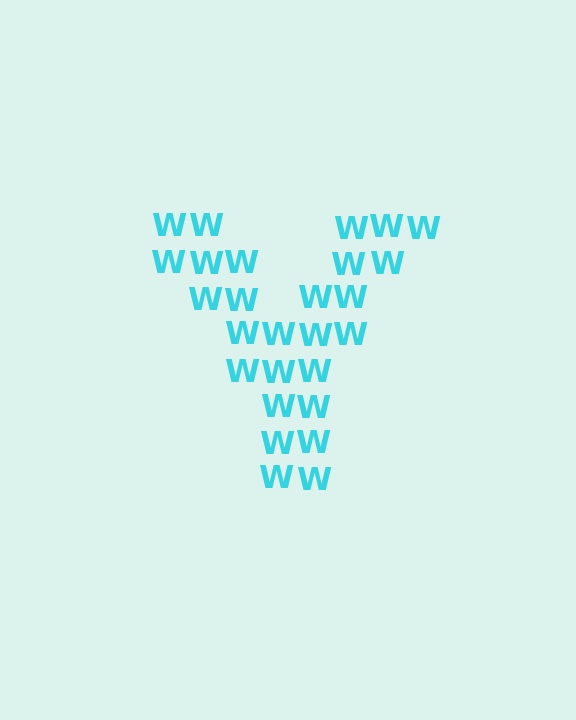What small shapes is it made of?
It is made of small letter W's.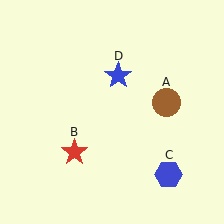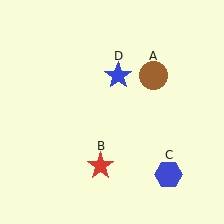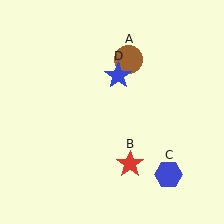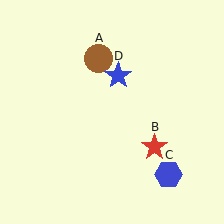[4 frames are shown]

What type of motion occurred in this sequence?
The brown circle (object A), red star (object B) rotated counterclockwise around the center of the scene.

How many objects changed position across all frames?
2 objects changed position: brown circle (object A), red star (object B).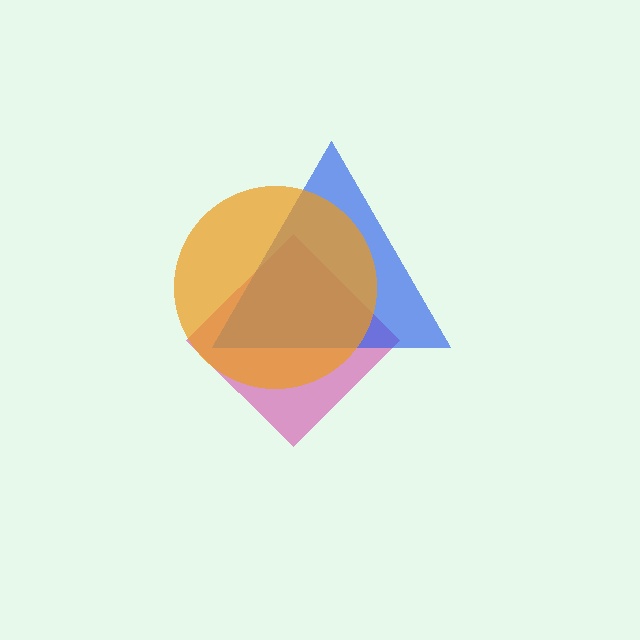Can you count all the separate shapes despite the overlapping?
Yes, there are 3 separate shapes.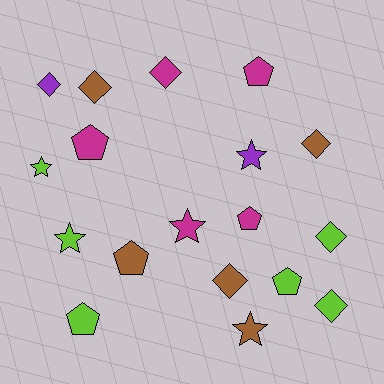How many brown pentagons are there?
There is 1 brown pentagon.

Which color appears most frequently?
Lime, with 6 objects.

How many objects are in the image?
There are 18 objects.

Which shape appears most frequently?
Diamond, with 7 objects.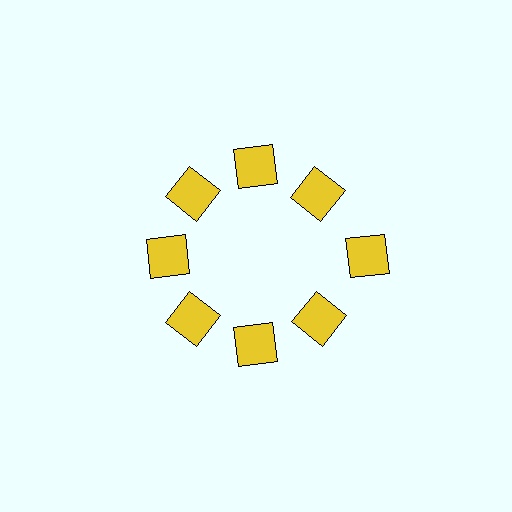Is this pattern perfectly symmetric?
No. The 8 yellow squares are arranged in a ring, but one element near the 3 o'clock position is pushed outward from the center, breaking the 8-fold rotational symmetry.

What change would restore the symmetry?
The symmetry would be restored by moving it inward, back onto the ring so that all 8 squares sit at equal angles and equal distance from the center.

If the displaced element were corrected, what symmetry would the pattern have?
It would have 8-fold rotational symmetry — the pattern would map onto itself every 45 degrees.